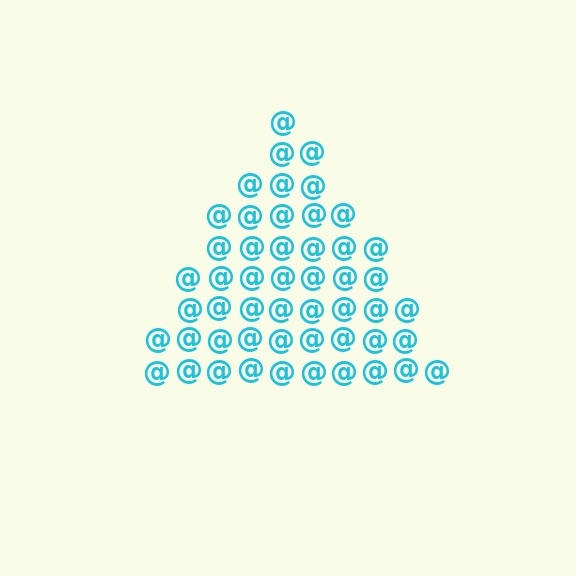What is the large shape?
The large shape is a triangle.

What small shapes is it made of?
It is made of small at signs.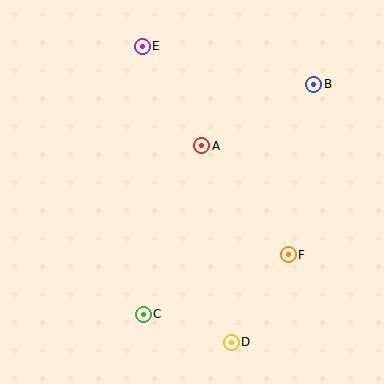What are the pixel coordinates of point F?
Point F is at (288, 255).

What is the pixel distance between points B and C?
The distance between B and C is 286 pixels.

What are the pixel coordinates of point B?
Point B is at (314, 84).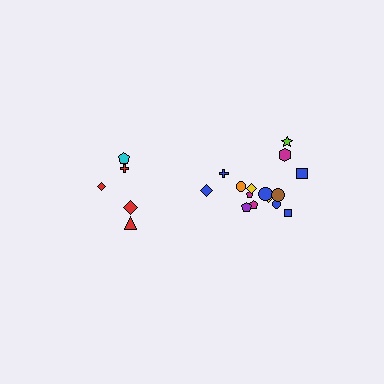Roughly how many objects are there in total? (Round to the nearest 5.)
Roughly 20 objects in total.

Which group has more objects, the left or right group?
The right group.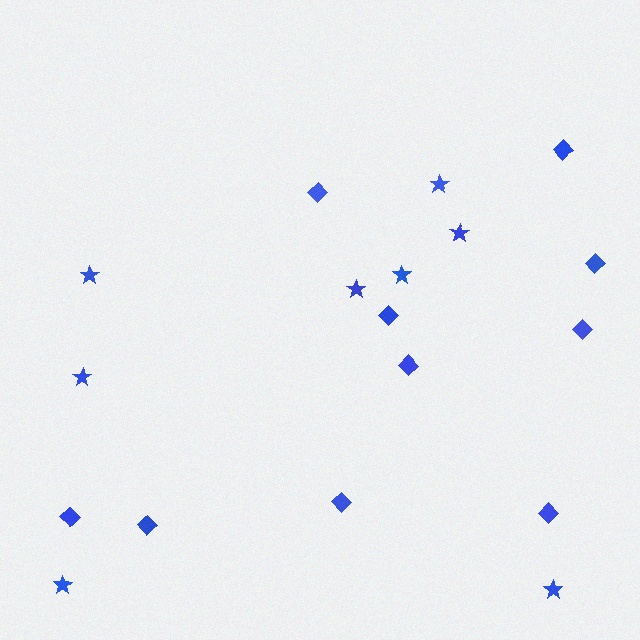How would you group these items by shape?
There are 2 groups: one group of stars (8) and one group of diamonds (10).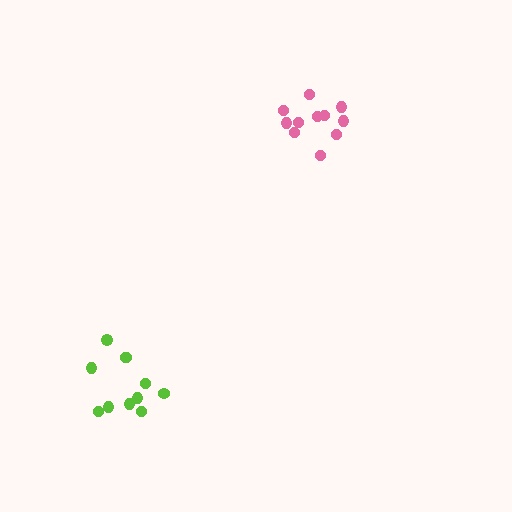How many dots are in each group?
Group 1: 11 dots, Group 2: 11 dots (22 total).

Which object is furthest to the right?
The pink cluster is rightmost.